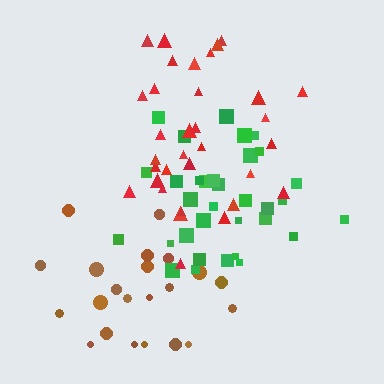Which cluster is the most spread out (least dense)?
Brown.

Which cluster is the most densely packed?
Green.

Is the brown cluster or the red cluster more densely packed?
Red.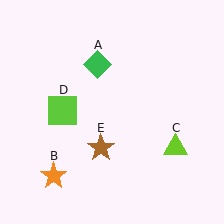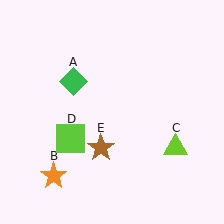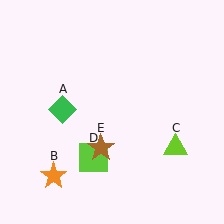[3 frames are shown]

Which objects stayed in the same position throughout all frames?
Orange star (object B) and lime triangle (object C) and brown star (object E) remained stationary.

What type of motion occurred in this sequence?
The green diamond (object A), lime square (object D) rotated counterclockwise around the center of the scene.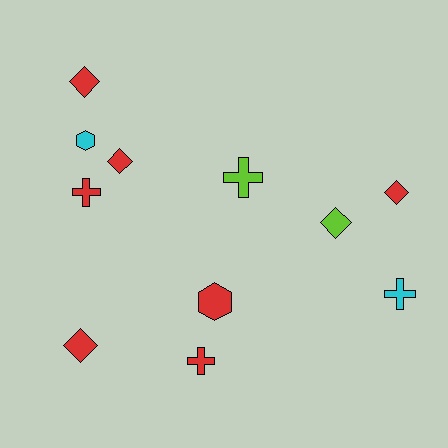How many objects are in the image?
There are 11 objects.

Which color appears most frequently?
Red, with 7 objects.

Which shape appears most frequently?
Diamond, with 5 objects.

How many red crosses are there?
There are 2 red crosses.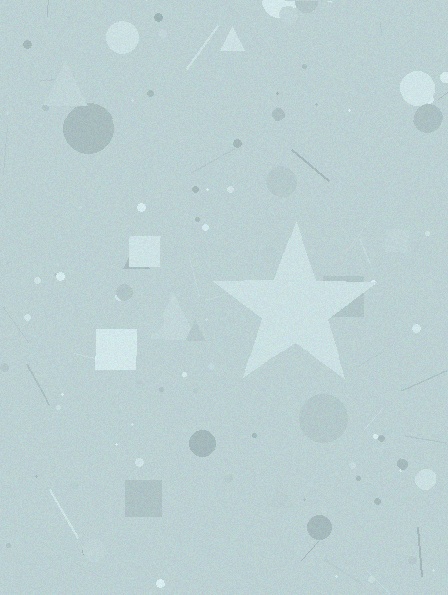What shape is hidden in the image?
A star is hidden in the image.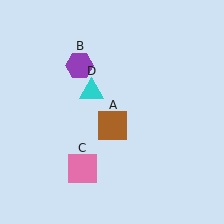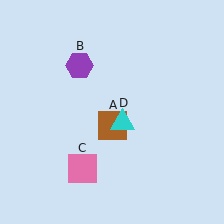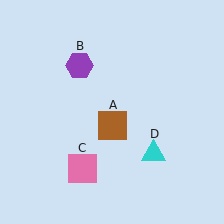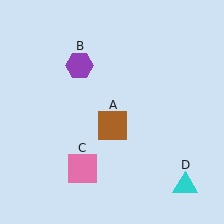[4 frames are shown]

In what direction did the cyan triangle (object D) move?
The cyan triangle (object D) moved down and to the right.